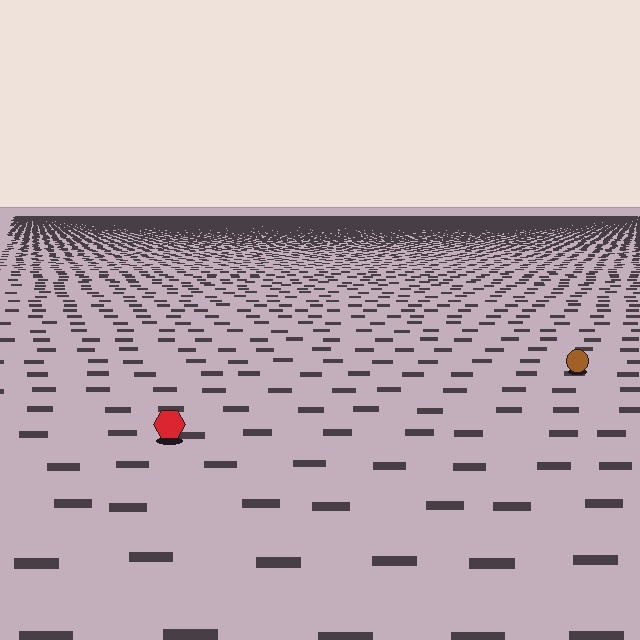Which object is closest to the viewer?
The red hexagon is closest. The texture marks near it are larger and more spread out.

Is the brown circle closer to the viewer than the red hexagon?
No. The red hexagon is closer — you can tell from the texture gradient: the ground texture is coarser near it.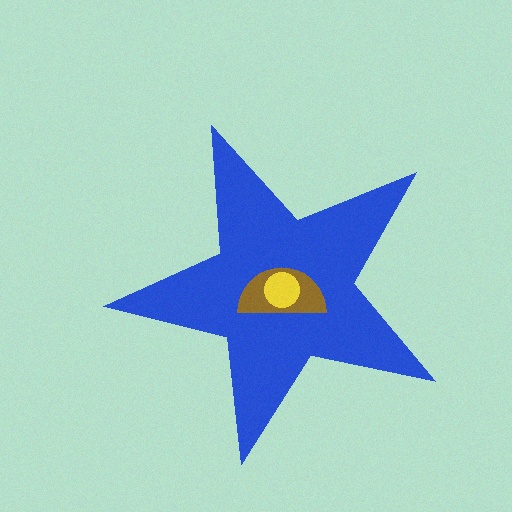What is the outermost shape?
The blue star.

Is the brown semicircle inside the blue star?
Yes.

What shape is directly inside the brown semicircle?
The yellow circle.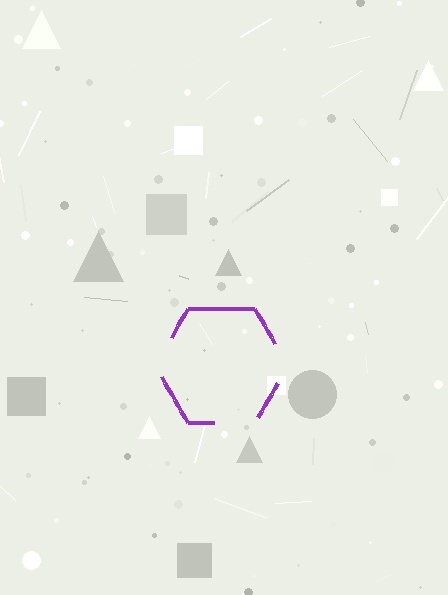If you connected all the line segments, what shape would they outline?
They would outline a hexagon.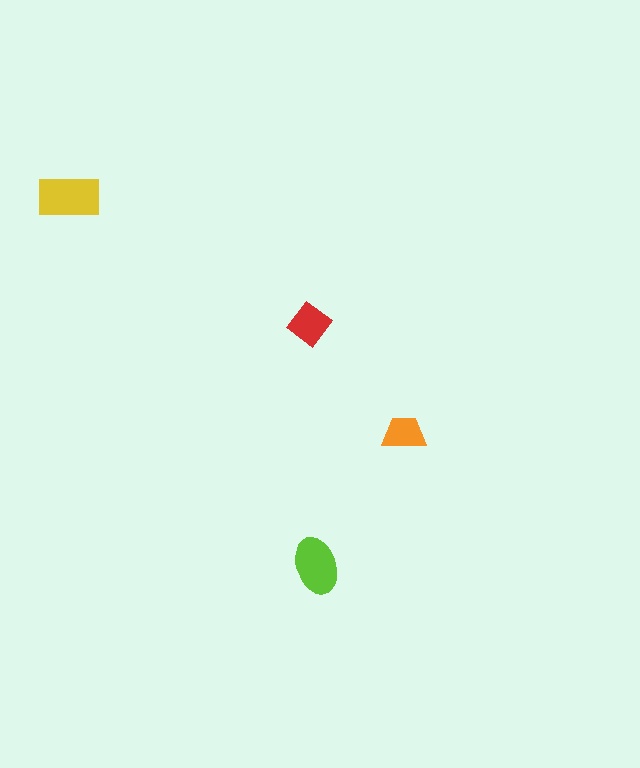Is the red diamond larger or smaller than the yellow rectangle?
Smaller.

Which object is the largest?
The yellow rectangle.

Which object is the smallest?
The orange trapezoid.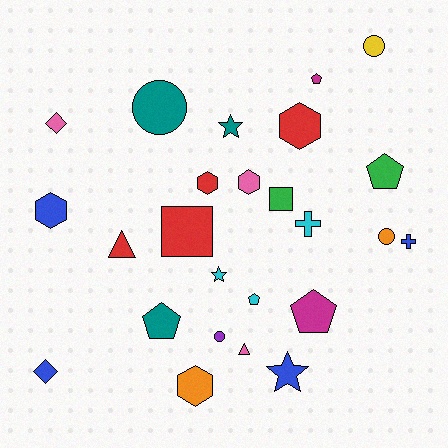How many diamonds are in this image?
There are 2 diamonds.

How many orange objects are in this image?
There are 2 orange objects.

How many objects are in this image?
There are 25 objects.